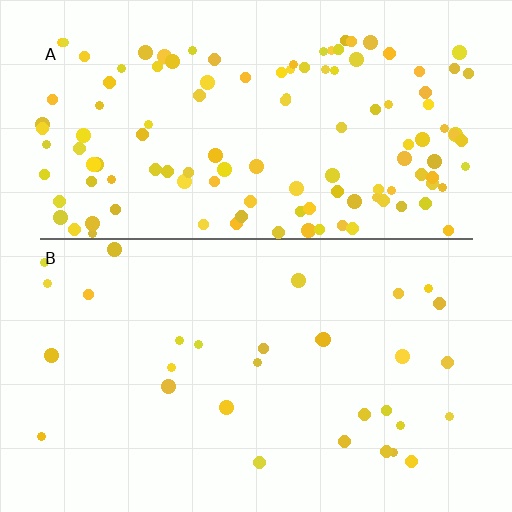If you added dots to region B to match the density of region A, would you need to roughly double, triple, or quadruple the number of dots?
Approximately quadruple.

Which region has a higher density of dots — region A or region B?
A (the top).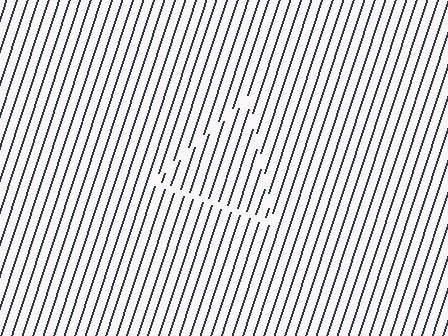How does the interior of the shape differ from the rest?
The interior of the shape contains the same grating, shifted by half a period — the contour is defined by the phase discontinuity where line-ends from the inner and outer gratings abut.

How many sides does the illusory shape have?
3 sides — the line-ends trace a triangle.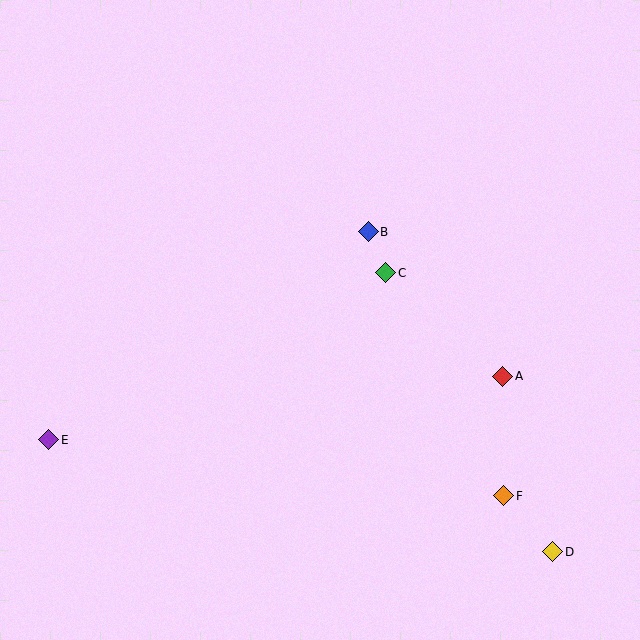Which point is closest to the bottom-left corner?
Point E is closest to the bottom-left corner.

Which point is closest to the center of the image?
Point C at (386, 273) is closest to the center.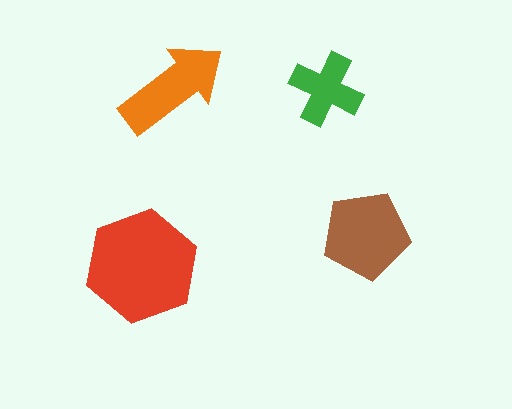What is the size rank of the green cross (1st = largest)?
4th.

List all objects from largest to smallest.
The red hexagon, the brown pentagon, the orange arrow, the green cross.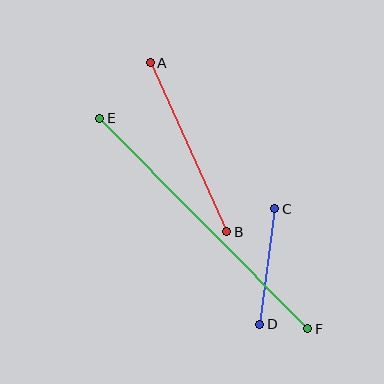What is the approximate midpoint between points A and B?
The midpoint is at approximately (188, 147) pixels.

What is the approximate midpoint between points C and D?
The midpoint is at approximately (267, 267) pixels.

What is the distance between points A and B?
The distance is approximately 185 pixels.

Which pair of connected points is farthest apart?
Points E and F are farthest apart.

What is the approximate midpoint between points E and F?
The midpoint is at approximately (204, 224) pixels.